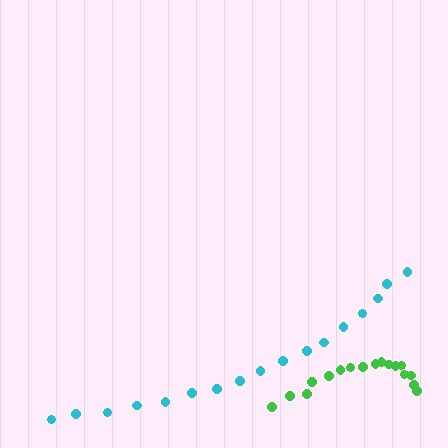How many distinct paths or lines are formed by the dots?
There are 2 distinct paths.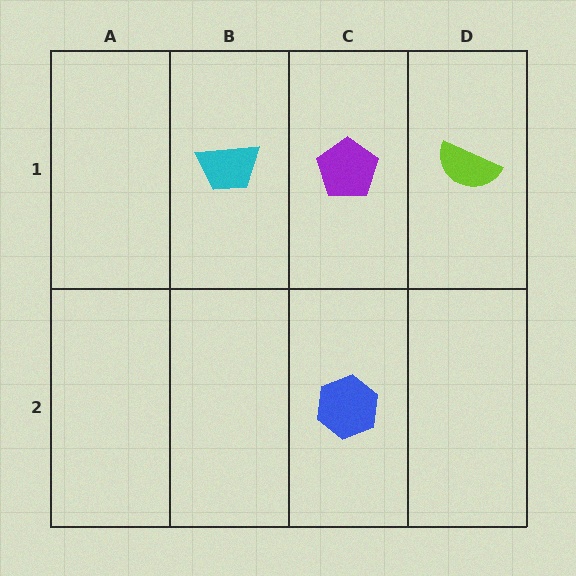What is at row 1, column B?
A cyan trapezoid.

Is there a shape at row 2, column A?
No, that cell is empty.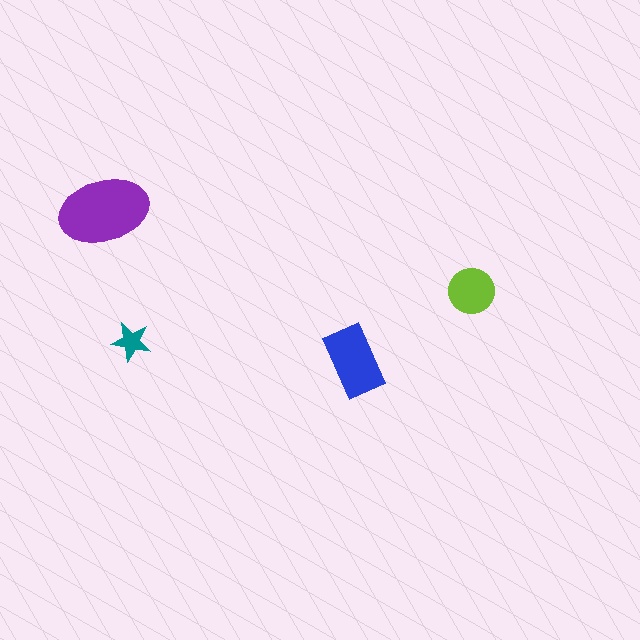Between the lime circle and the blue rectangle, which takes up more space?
The blue rectangle.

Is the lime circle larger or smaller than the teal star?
Larger.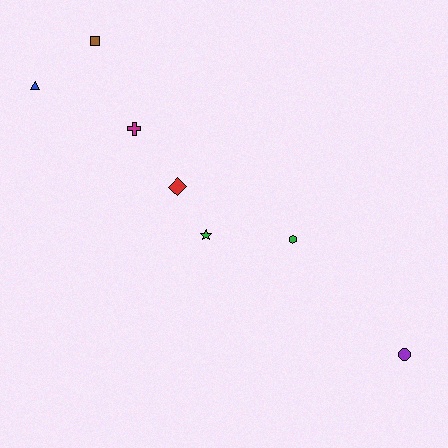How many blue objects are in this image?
There is 1 blue object.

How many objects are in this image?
There are 7 objects.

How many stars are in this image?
There is 1 star.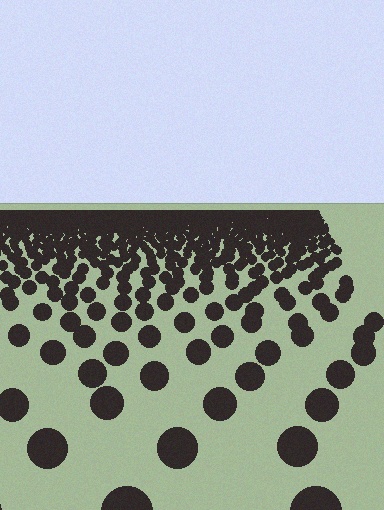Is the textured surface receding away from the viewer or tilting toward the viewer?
The surface is receding away from the viewer. Texture elements get smaller and denser toward the top.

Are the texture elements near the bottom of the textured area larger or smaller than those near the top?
Larger. Near the bottom, elements are closer to the viewer and appear at a bigger on-screen size.